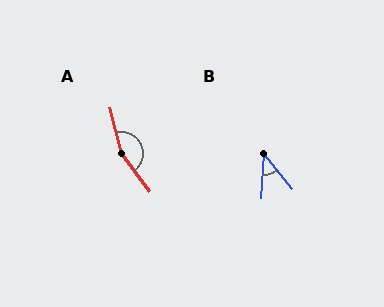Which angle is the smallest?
B, at approximately 41 degrees.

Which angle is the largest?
A, at approximately 158 degrees.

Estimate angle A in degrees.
Approximately 158 degrees.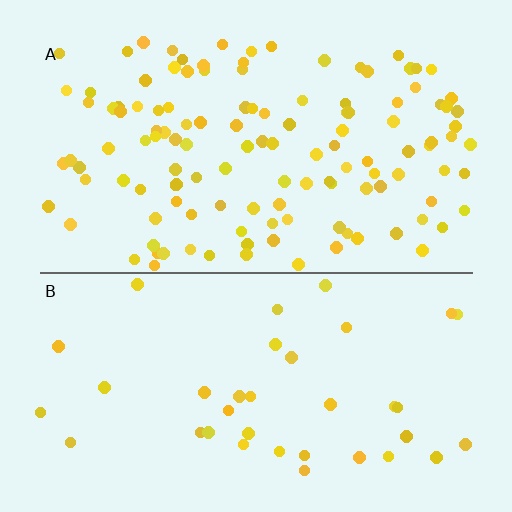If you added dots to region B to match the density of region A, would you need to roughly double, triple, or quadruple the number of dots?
Approximately triple.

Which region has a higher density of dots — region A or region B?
A (the top).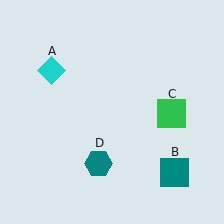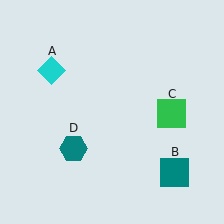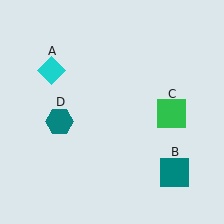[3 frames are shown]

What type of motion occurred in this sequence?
The teal hexagon (object D) rotated clockwise around the center of the scene.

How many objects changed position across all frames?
1 object changed position: teal hexagon (object D).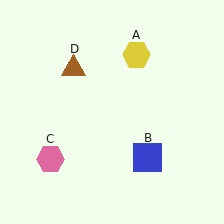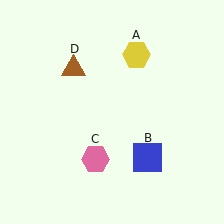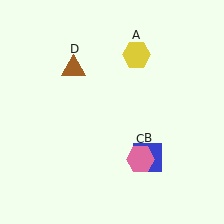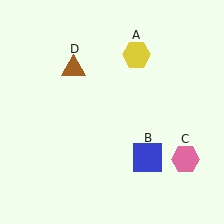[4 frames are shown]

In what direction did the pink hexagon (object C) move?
The pink hexagon (object C) moved right.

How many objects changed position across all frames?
1 object changed position: pink hexagon (object C).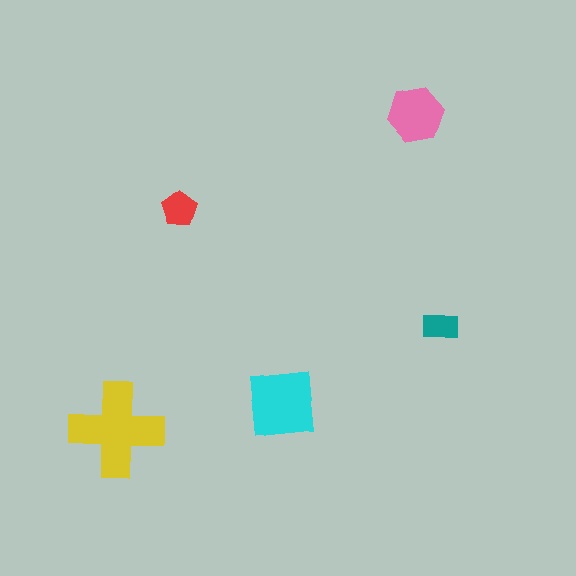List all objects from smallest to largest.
The teal rectangle, the red pentagon, the pink hexagon, the cyan square, the yellow cross.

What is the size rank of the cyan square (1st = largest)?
2nd.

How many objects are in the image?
There are 5 objects in the image.